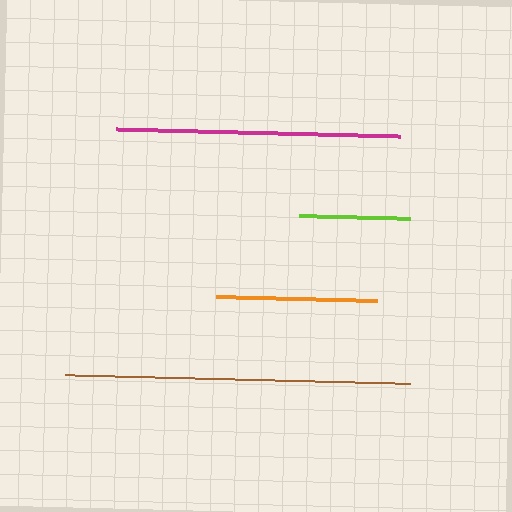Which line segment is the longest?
The brown line is the longest at approximately 346 pixels.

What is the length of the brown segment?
The brown segment is approximately 346 pixels long.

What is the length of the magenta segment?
The magenta segment is approximately 284 pixels long.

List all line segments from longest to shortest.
From longest to shortest: brown, magenta, orange, lime.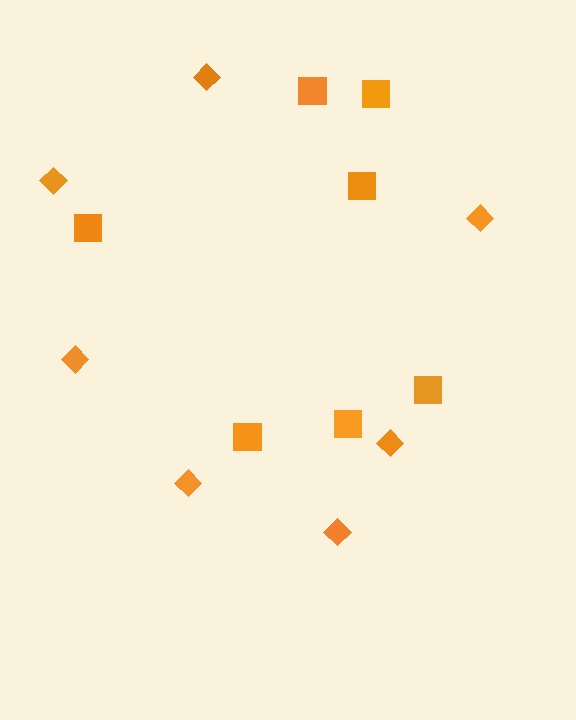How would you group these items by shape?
There are 2 groups: one group of diamonds (7) and one group of squares (7).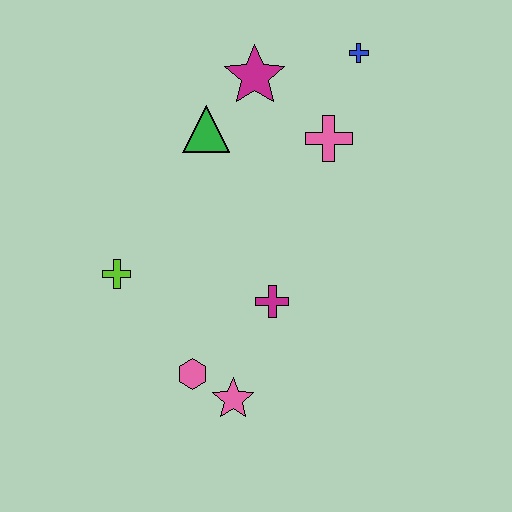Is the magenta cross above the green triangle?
No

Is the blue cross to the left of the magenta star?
No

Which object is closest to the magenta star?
The green triangle is closest to the magenta star.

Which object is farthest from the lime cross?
The blue cross is farthest from the lime cross.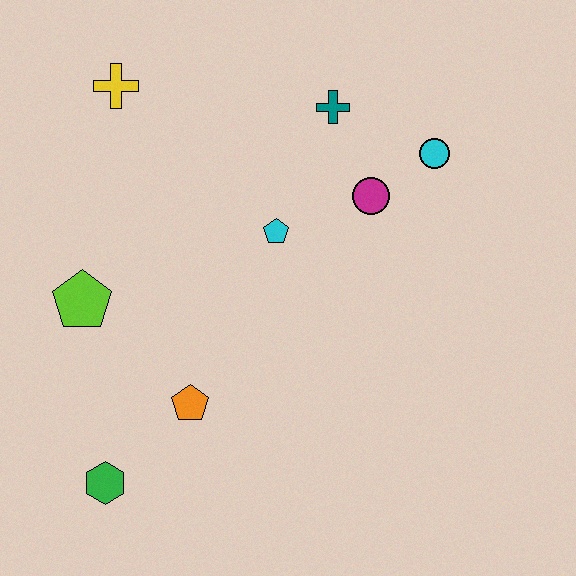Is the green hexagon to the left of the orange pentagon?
Yes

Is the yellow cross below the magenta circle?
No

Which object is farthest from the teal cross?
The green hexagon is farthest from the teal cross.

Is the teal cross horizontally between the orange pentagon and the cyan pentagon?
No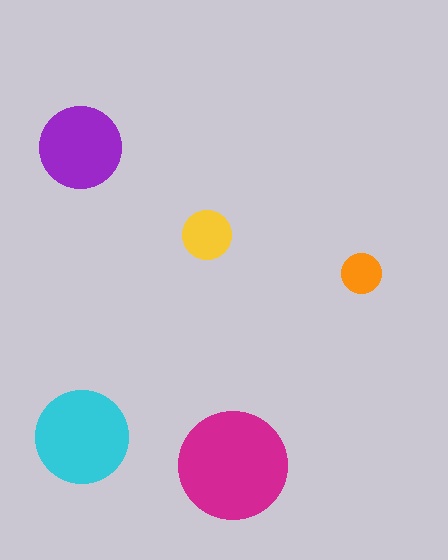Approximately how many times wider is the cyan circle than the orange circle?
About 2.5 times wider.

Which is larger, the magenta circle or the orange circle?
The magenta one.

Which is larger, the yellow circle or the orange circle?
The yellow one.